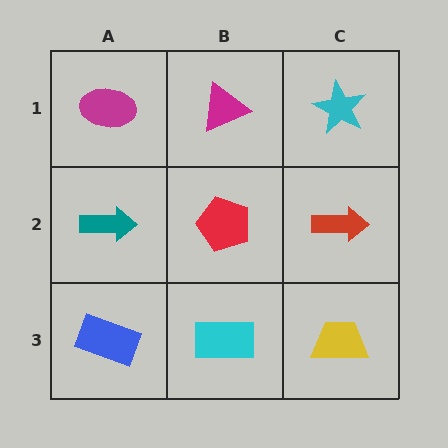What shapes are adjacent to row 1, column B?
A red pentagon (row 2, column B), a magenta ellipse (row 1, column A), a cyan star (row 1, column C).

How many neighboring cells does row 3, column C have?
2.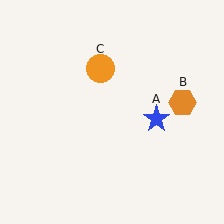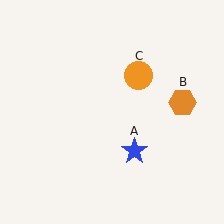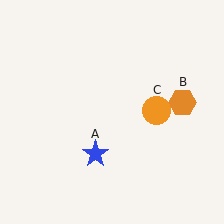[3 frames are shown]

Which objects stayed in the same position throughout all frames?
Orange hexagon (object B) remained stationary.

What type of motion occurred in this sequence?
The blue star (object A), orange circle (object C) rotated clockwise around the center of the scene.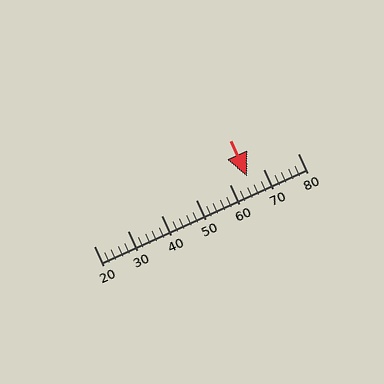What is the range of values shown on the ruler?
The ruler shows values from 20 to 80.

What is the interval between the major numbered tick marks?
The major tick marks are spaced 10 units apart.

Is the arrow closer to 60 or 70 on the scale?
The arrow is closer to 70.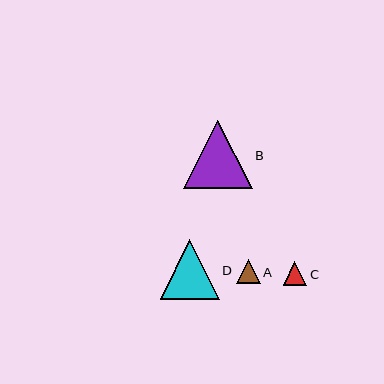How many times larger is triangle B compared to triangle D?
Triangle B is approximately 1.2 times the size of triangle D.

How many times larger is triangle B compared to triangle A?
Triangle B is approximately 2.9 times the size of triangle A.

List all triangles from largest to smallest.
From largest to smallest: B, D, A, C.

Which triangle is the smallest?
Triangle C is the smallest with a size of approximately 24 pixels.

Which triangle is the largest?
Triangle B is the largest with a size of approximately 69 pixels.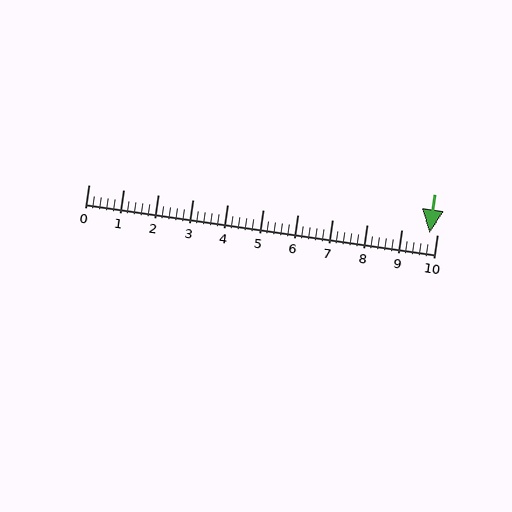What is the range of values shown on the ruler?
The ruler shows values from 0 to 10.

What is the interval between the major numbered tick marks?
The major tick marks are spaced 1 units apart.